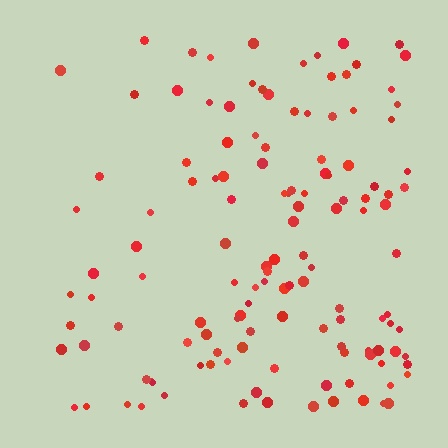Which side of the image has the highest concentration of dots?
The right.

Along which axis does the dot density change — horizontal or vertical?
Horizontal.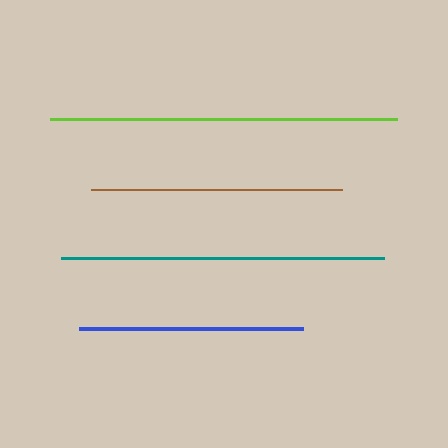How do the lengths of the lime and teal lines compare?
The lime and teal lines are approximately the same length.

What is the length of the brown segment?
The brown segment is approximately 251 pixels long.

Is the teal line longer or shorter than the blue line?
The teal line is longer than the blue line.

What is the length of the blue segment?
The blue segment is approximately 224 pixels long.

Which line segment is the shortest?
The blue line is the shortest at approximately 224 pixels.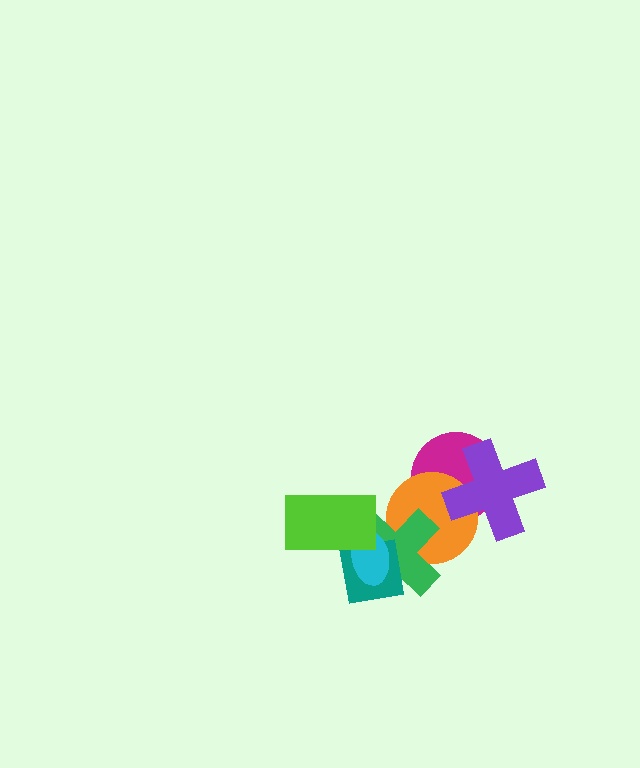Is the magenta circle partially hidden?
Yes, it is partially covered by another shape.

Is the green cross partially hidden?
Yes, it is partially covered by another shape.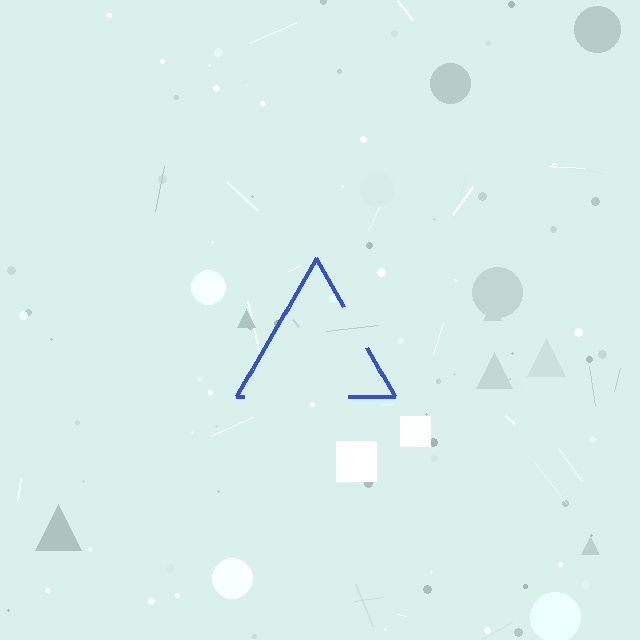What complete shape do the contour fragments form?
The contour fragments form a triangle.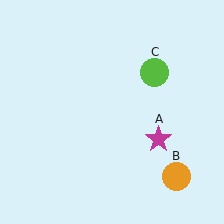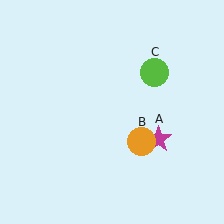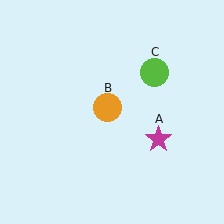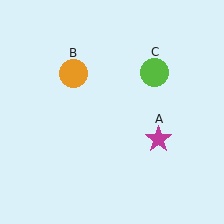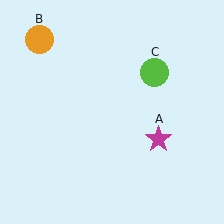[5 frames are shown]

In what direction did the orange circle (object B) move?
The orange circle (object B) moved up and to the left.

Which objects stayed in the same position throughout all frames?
Magenta star (object A) and lime circle (object C) remained stationary.